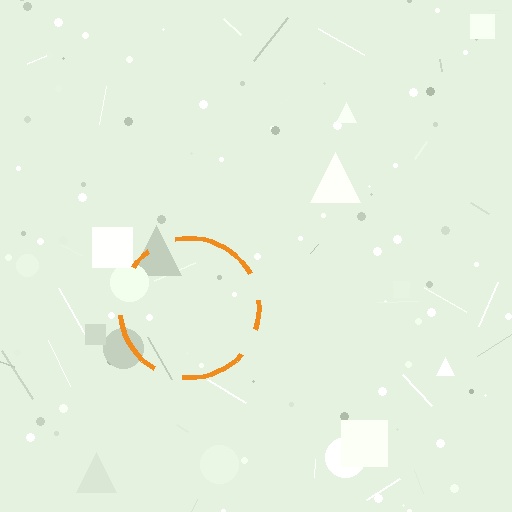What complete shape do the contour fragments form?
The contour fragments form a circle.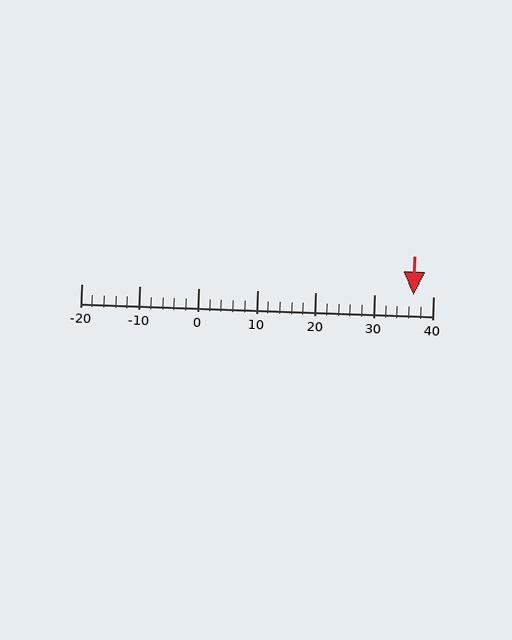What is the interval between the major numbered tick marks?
The major tick marks are spaced 10 units apart.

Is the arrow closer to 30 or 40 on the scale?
The arrow is closer to 40.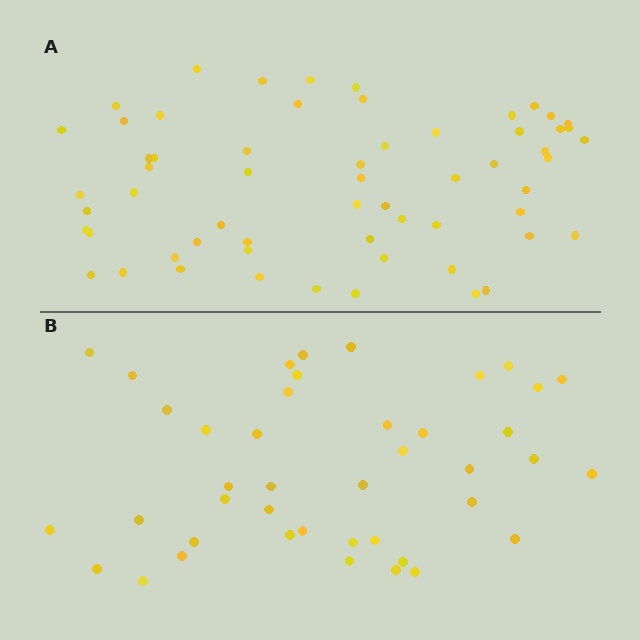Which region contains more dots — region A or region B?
Region A (the top region) has more dots.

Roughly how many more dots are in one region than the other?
Region A has approximately 20 more dots than region B.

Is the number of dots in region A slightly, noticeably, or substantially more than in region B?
Region A has noticeably more, but not dramatically so. The ratio is roughly 1.4 to 1.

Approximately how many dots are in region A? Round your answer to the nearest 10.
About 60 dots.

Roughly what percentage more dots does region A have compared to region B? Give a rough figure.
About 45% more.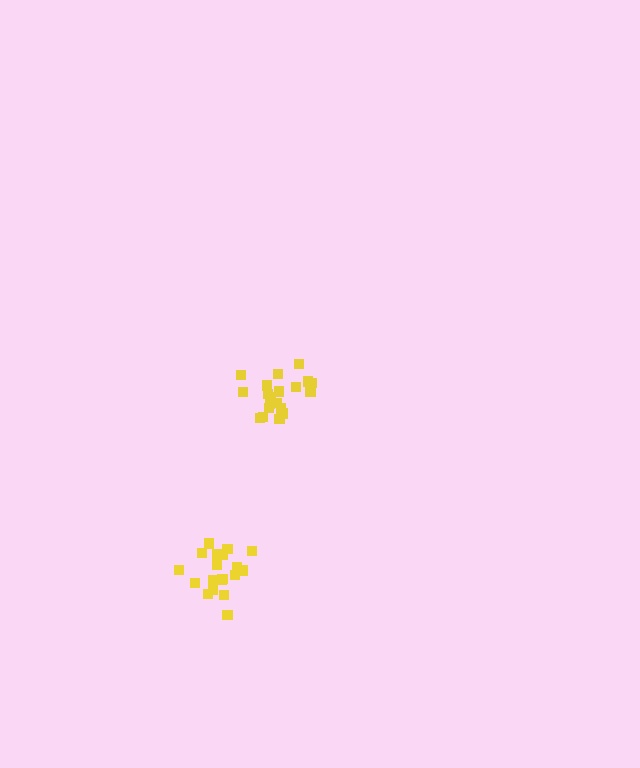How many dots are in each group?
Group 1: 20 dots, Group 2: 21 dots (41 total).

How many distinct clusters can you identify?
There are 2 distinct clusters.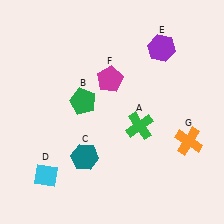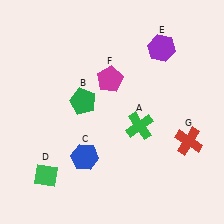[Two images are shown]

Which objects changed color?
C changed from teal to blue. D changed from cyan to green. G changed from orange to red.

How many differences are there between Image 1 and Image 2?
There are 3 differences between the two images.